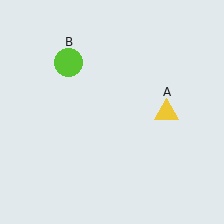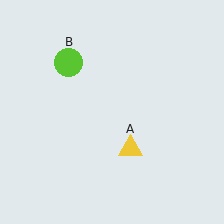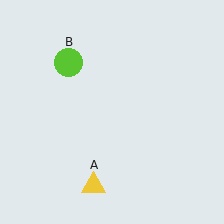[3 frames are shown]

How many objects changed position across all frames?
1 object changed position: yellow triangle (object A).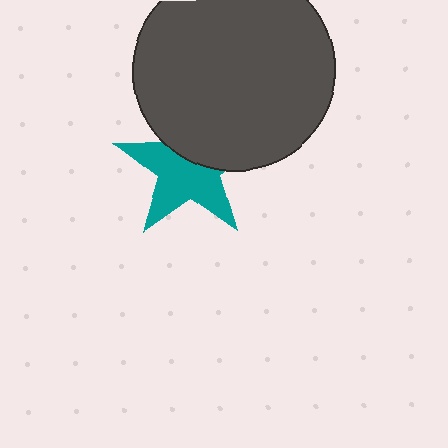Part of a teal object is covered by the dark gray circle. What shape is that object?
It is a star.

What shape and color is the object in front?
The object in front is a dark gray circle.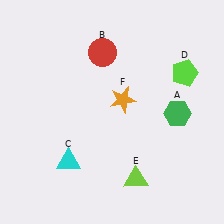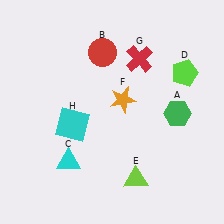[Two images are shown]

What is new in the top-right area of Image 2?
A red cross (G) was added in the top-right area of Image 2.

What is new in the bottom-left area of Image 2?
A cyan square (H) was added in the bottom-left area of Image 2.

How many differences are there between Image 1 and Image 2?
There are 2 differences between the two images.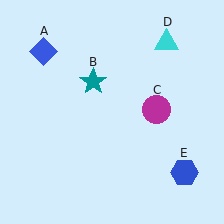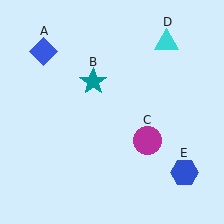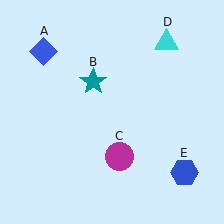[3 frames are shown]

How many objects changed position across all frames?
1 object changed position: magenta circle (object C).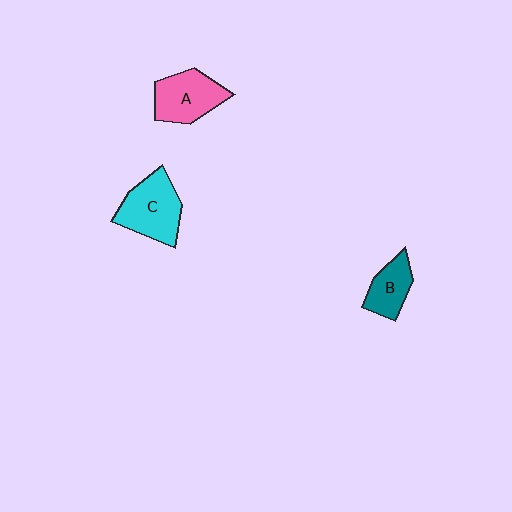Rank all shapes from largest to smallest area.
From largest to smallest: C (cyan), A (pink), B (teal).